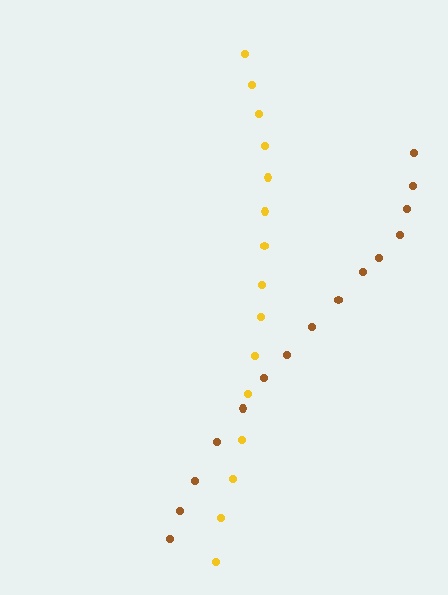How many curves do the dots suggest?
There are 2 distinct paths.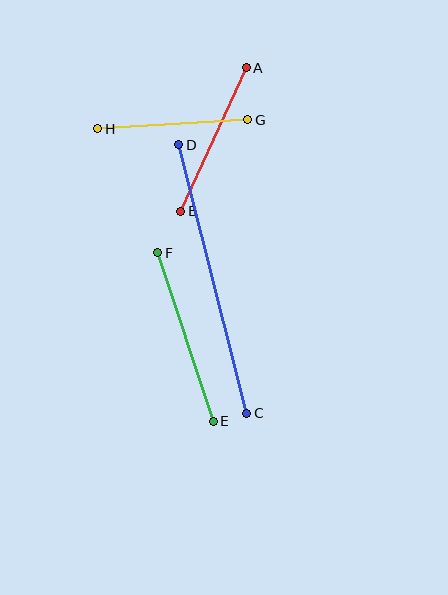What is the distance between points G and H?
The distance is approximately 150 pixels.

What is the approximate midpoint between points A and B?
The midpoint is at approximately (214, 140) pixels.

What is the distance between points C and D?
The distance is approximately 277 pixels.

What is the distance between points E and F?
The distance is approximately 177 pixels.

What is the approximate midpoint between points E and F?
The midpoint is at approximately (186, 337) pixels.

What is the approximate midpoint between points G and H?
The midpoint is at approximately (173, 124) pixels.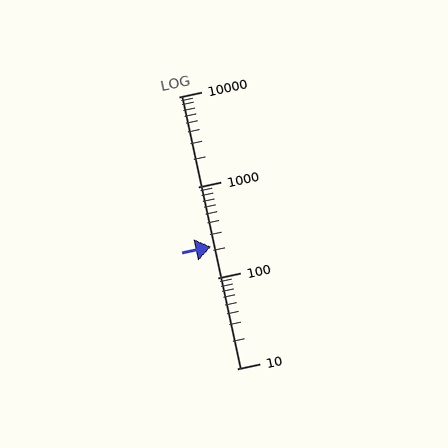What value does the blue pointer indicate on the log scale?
The pointer indicates approximately 220.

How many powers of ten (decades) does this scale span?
The scale spans 3 decades, from 10 to 10000.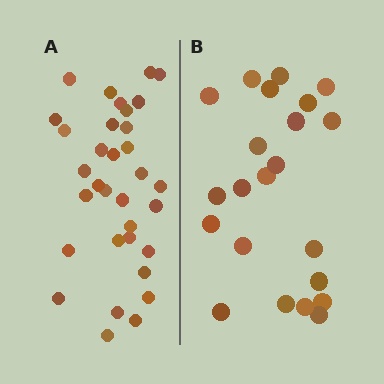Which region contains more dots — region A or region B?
Region A (the left region) has more dots.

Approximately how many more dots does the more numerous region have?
Region A has roughly 12 or so more dots than region B.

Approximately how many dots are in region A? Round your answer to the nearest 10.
About 30 dots. (The exact count is 33, which rounds to 30.)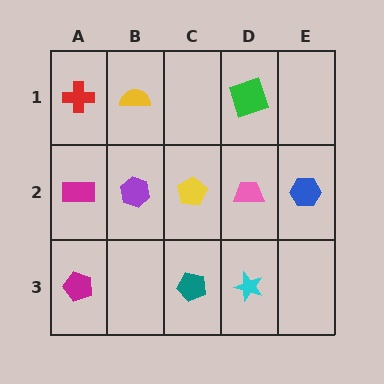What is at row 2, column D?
A pink trapezoid.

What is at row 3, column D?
A cyan star.